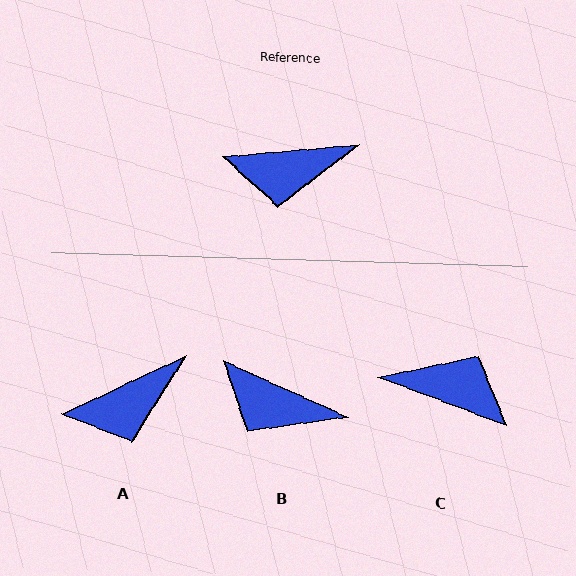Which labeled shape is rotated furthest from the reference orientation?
C, about 154 degrees away.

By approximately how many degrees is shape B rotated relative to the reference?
Approximately 29 degrees clockwise.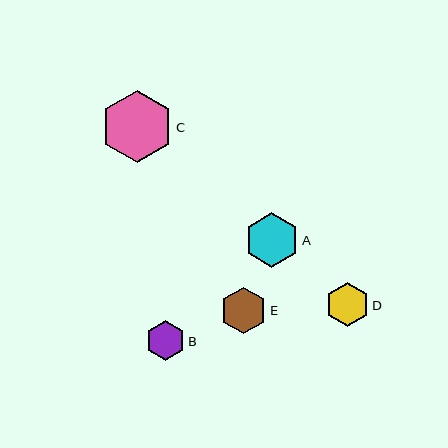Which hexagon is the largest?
Hexagon C is the largest with a size of approximately 72 pixels.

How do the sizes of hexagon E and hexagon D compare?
Hexagon E and hexagon D are approximately the same size.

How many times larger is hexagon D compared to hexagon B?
Hexagon D is approximately 1.1 times the size of hexagon B.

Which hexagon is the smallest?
Hexagon B is the smallest with a size of approximately 40 pixels.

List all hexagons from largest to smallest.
From largest to smallest: C, A, E, D, B.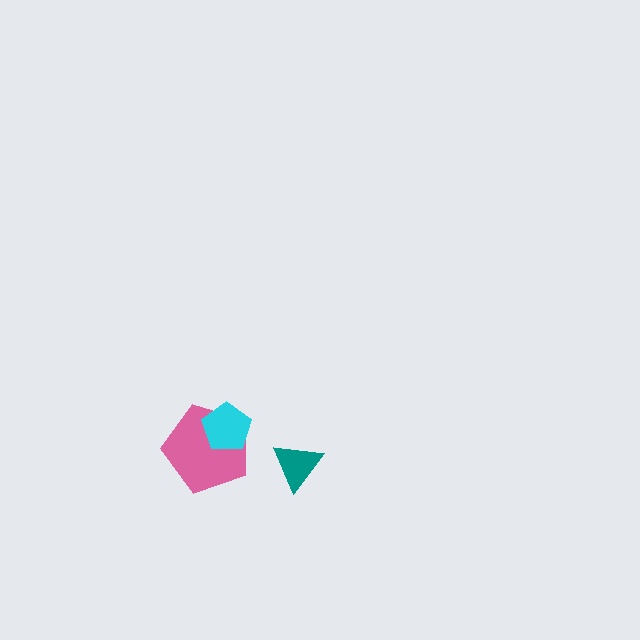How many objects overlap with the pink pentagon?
1 object overlaps with the pink pentagon.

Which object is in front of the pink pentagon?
The cyan pentagon is in front of the pink pentagon.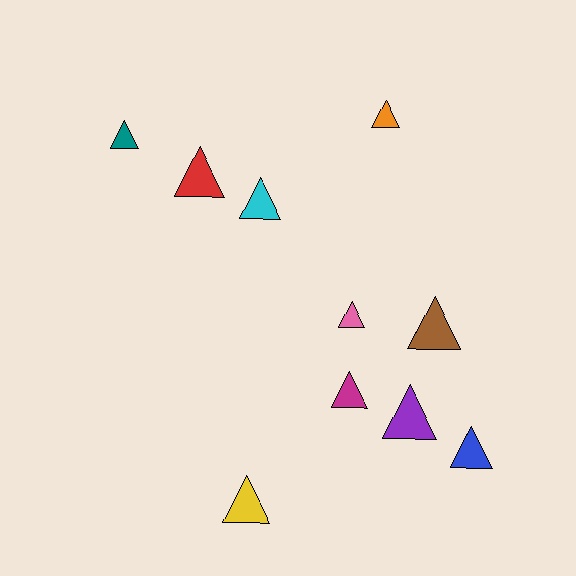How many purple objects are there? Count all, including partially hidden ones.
There is 1 purple object.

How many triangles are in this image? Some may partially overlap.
There are 10 triangles.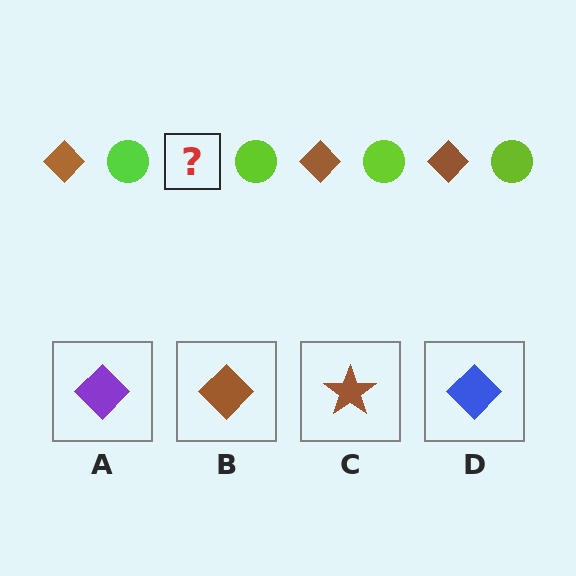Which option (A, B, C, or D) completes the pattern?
B.